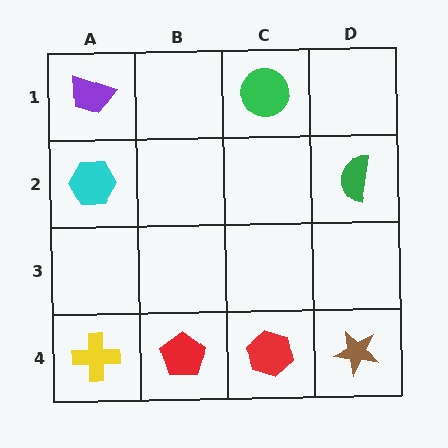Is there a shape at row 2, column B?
No, that cell is empty.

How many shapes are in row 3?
0 shapes.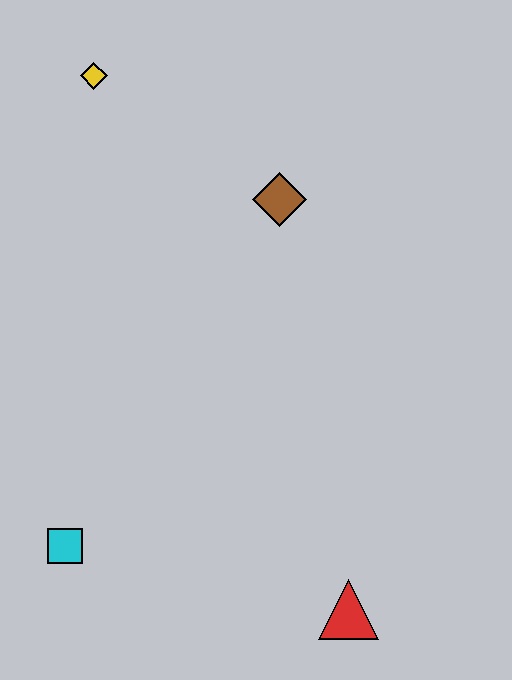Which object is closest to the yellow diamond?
The brown diamond is closest to the yellow diamond.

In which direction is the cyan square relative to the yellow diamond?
The cyan square is below the yellow diamond.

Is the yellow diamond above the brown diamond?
Yes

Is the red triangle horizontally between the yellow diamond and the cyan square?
No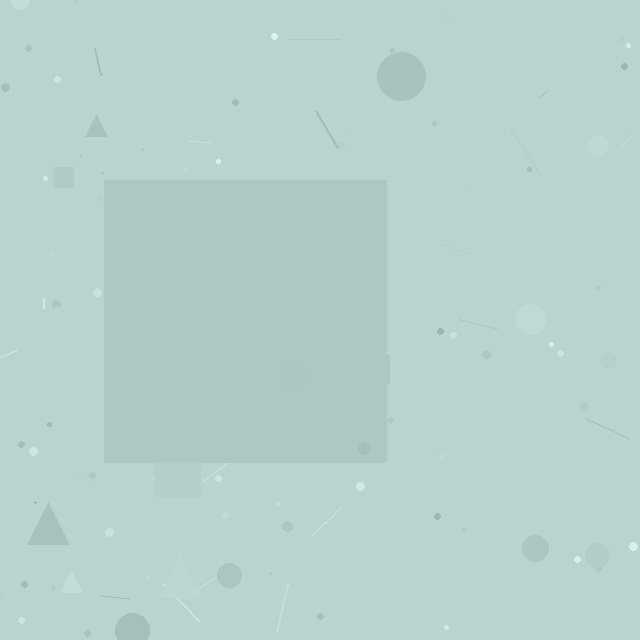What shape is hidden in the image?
A square is hidden in the image.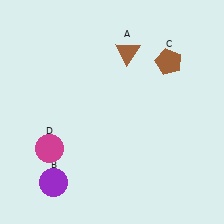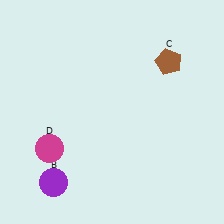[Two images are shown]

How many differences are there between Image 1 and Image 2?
There is 1 difference between the two images.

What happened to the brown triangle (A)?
The brown triangle (A) was removed in Image 2. It was in the top-right area of Image 1.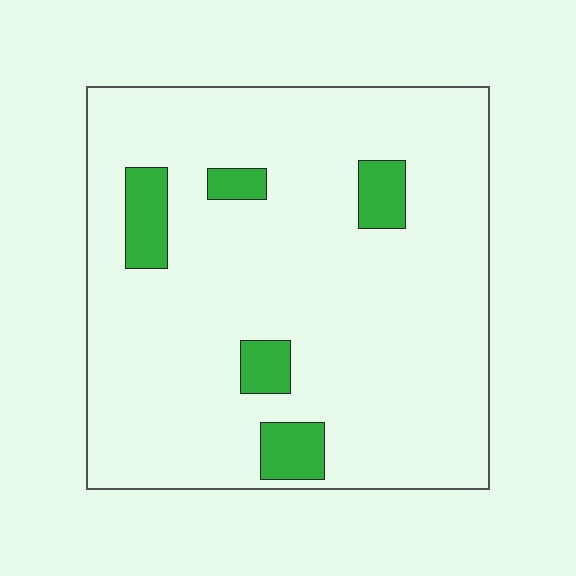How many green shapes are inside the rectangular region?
5.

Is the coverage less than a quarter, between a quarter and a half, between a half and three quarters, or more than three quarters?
Less than a quarter.